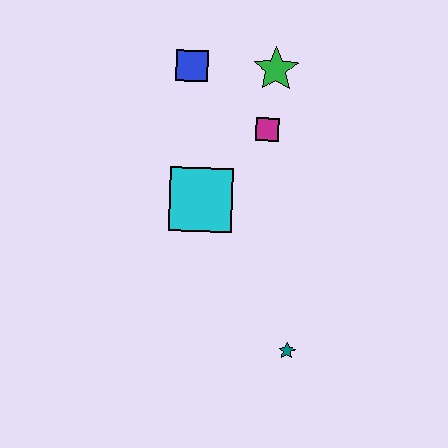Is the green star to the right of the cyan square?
Yes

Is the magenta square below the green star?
Yes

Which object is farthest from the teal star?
The blue square is farthest from the teal star.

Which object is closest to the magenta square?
The green star is closest to the magenta square.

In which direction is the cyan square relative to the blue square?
The cyan square is below the blue square.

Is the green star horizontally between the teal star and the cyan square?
Yes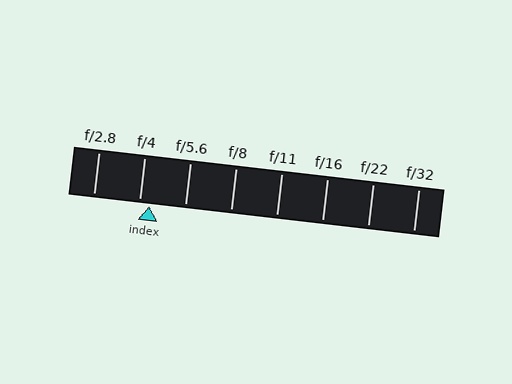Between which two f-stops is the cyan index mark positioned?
The index mark is between f/4 and f/5.6.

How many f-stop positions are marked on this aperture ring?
There are 8 f-stop positions marked.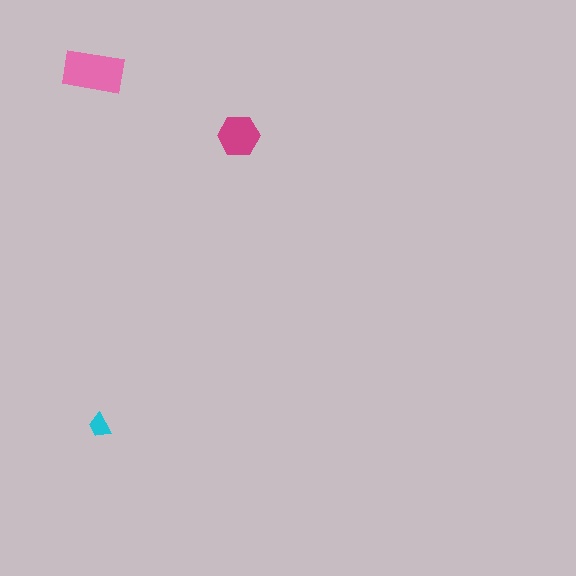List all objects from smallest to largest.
The cyan trapezoid, the magenta hexagon, the pink rectangle.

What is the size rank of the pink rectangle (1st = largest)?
1st.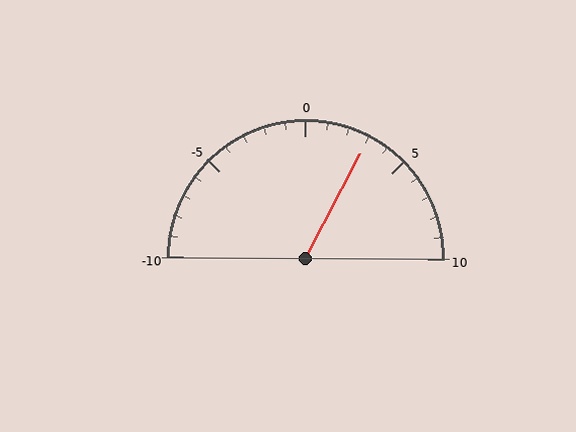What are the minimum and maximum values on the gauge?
The gauge ranges from -10 to 10.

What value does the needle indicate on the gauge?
The needle indicates approximately 3.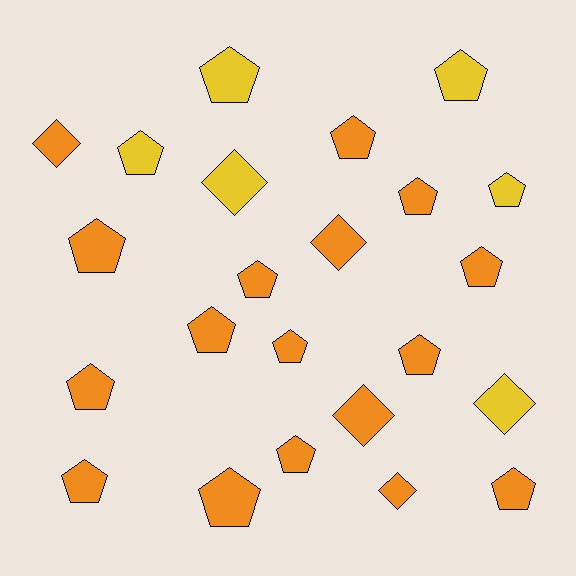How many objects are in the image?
There are 23 objects.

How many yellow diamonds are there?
There are 2 yellow diamonds.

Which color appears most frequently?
Orange, with 17 objects.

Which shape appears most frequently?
Pentagon, with 17 objects.